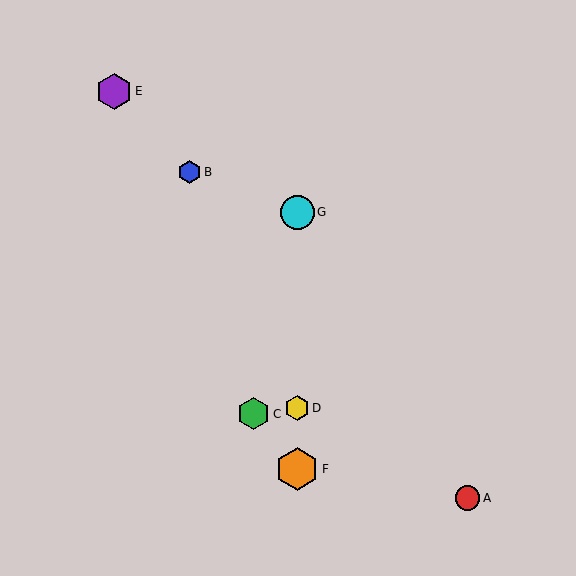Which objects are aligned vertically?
Objects D, F, G are aligned vertically.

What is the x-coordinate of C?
Object C is at x≈253.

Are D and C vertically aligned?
No, D is at x≈297 and C is at x≈253.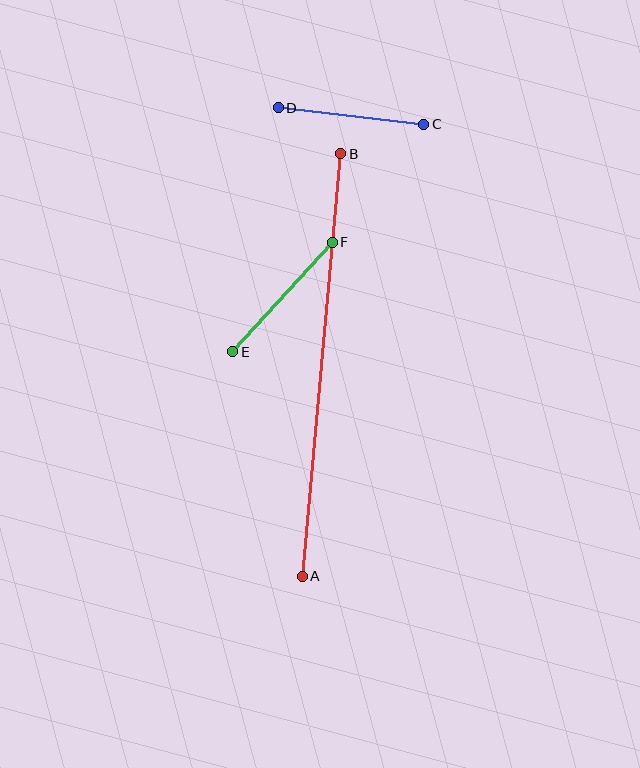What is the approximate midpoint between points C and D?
The midpoint is at approximately (351, 116) pixels.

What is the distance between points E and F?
The distance is approximately 148 pixels.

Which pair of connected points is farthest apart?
Points A and B are farthest apart.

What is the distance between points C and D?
The distance is approximately 146 pixels.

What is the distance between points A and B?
The distance is approximately 424 pixels.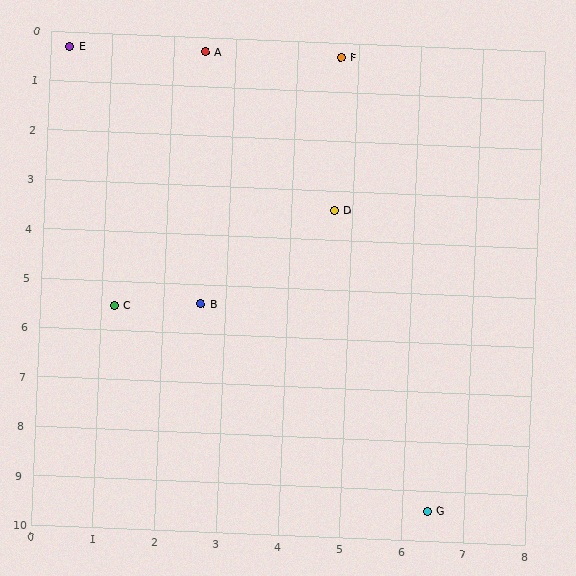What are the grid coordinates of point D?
Point D is at approximately (4.7, 3.4).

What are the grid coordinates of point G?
Point G is at approximately (6.4, 9.4).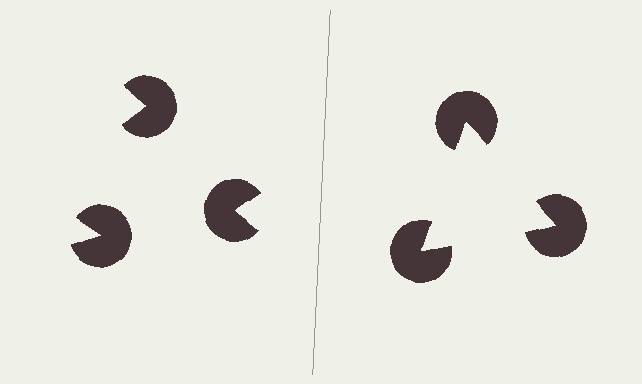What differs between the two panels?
The pac-man discs are positioned identically on both sides; only the wedge orientations differ. On the right they align to a triangle; on the left they are misaligned.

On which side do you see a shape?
An illusory triangle appears on the right side. On the left side the wedge cuts are rotated, so no coherent shape forms.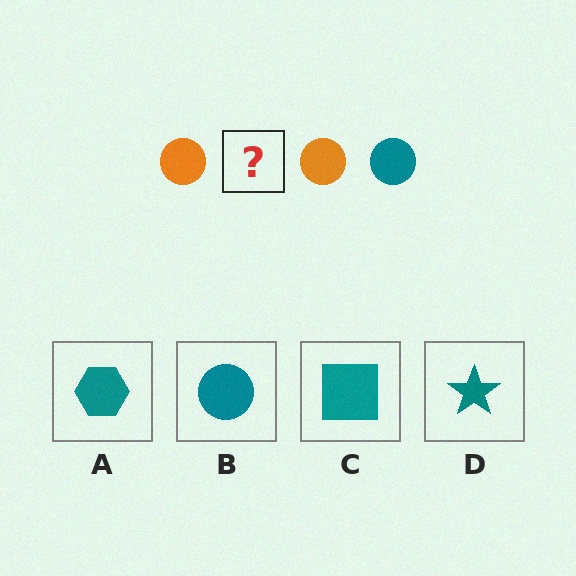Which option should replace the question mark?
Option B.